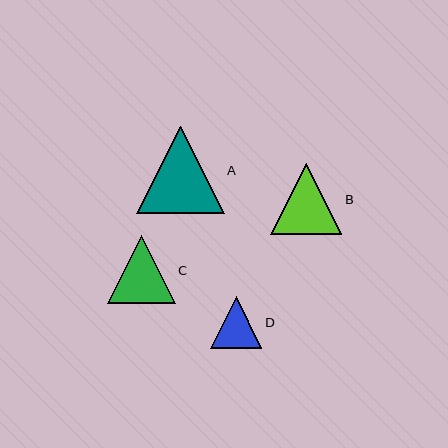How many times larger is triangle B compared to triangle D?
Triangle B is approximately 1.4 times the size of triangle D.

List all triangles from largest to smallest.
From largest to smallest: A, B, C, D.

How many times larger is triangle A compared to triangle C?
Triangle A is approximately 1.3 times the size of triangle C.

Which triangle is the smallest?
Triangle D is the smallest with a size of approximately 52 pixels.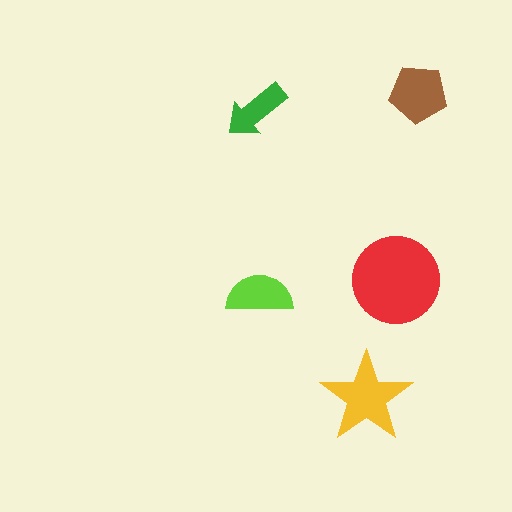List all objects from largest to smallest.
The red circle, the yellow star, the brown pentagon, the lime semicircle, the green arrow.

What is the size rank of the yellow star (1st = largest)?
2nd.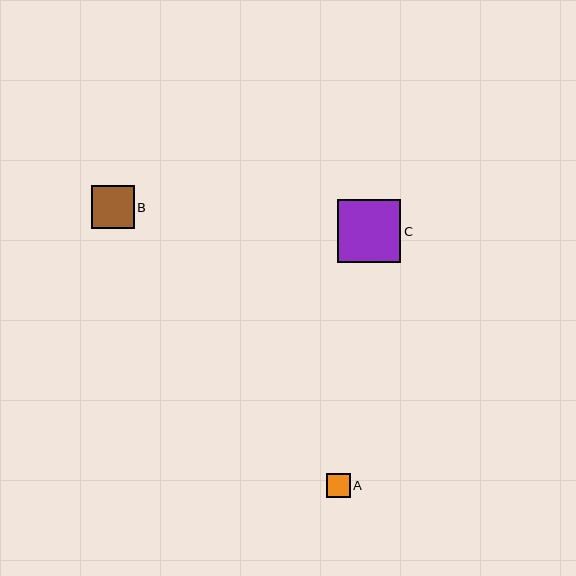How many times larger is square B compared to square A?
Square B is approximately 1.8 times the size of square A.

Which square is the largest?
Square C is the largest with a size of approximately 63 pixels.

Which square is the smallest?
Square A is the smallest with a size of approximately 24 pixels.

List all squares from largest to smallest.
From largest to smallest: C, B, A.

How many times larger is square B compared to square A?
Square B is approximately 1.8 times the size of square A.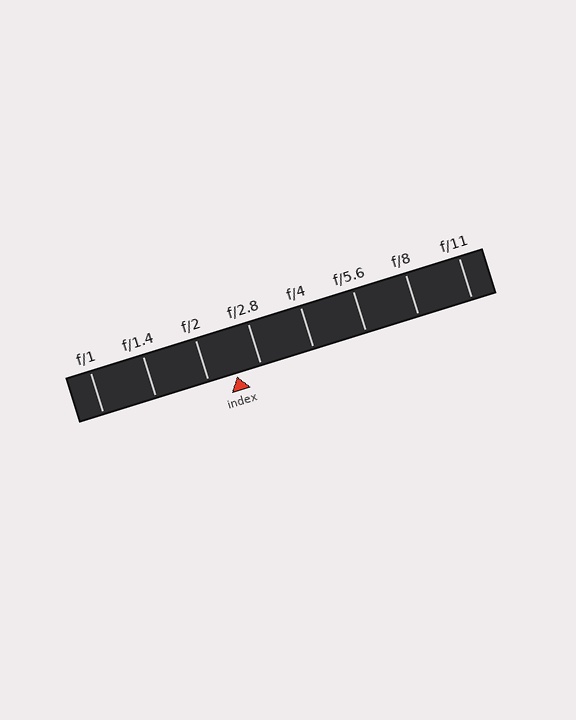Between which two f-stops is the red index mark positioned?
The index mark is between f/2 and f/2.8.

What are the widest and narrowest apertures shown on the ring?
The widest aperture shown is f/1 and the narrowest is f/11.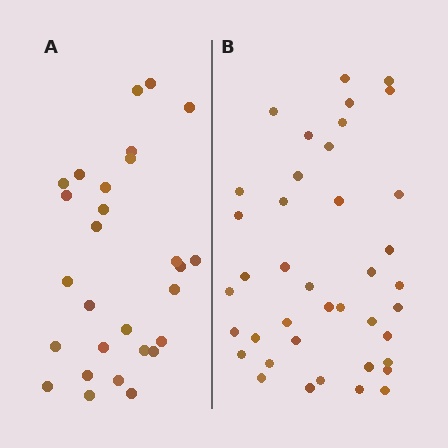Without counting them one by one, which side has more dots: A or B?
Region B (the right region) has more dots.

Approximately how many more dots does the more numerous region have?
Region B has roughly 12 or so more dots than region A.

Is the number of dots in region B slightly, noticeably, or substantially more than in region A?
Region B has noticeably more, but not dramatically so. The ratio is roughly 1.4 to 1.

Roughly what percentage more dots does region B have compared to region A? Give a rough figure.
About 45% more.